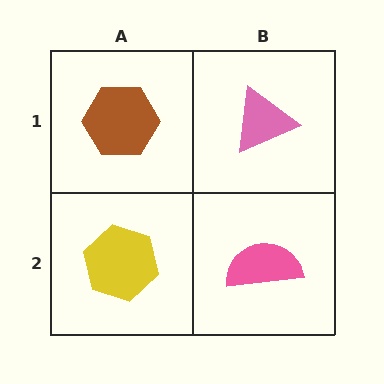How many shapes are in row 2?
2 shapes.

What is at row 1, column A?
A brown hexagon.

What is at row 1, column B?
A pink triangle.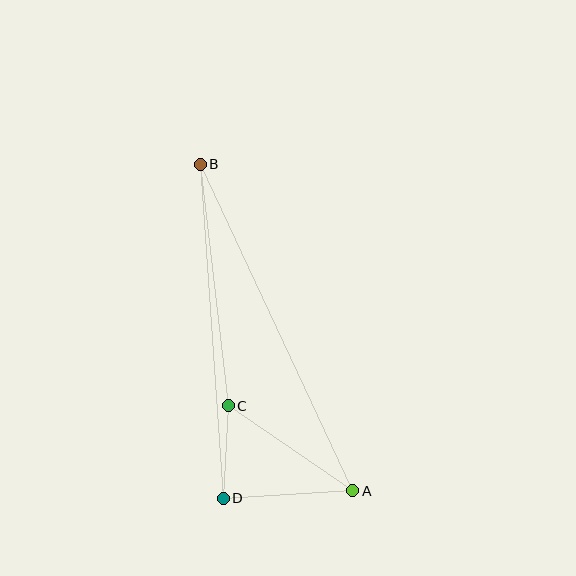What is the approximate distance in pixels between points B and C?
The distance between B and C is approximately 243 pixels.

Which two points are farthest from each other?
Points A and B are farthest from each other.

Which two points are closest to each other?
Points C and D are closest to each other.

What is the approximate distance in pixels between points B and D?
The distance between B and D is approximately 335 pixels.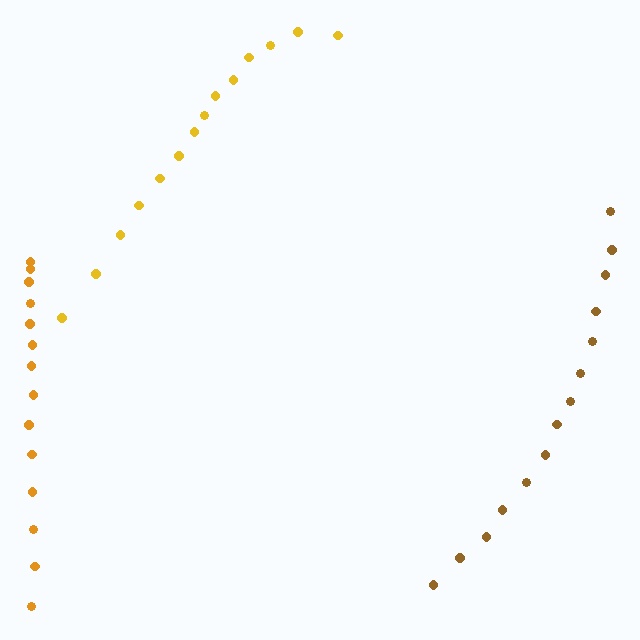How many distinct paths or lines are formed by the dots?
There are 3 distinct paths.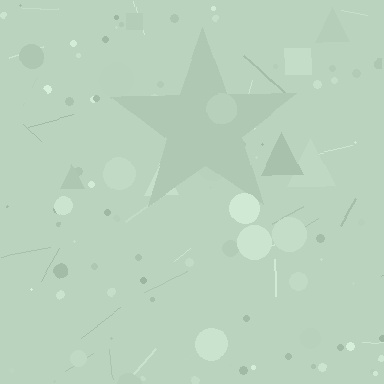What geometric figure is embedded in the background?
A star is embedded in the background.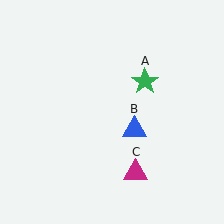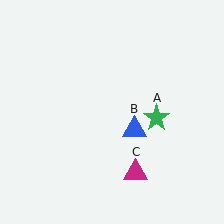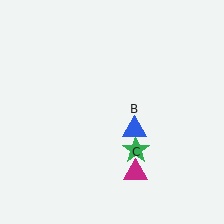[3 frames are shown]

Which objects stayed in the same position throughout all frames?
Blue triangle (object B) and magenta triangle (object C) remained stationary.